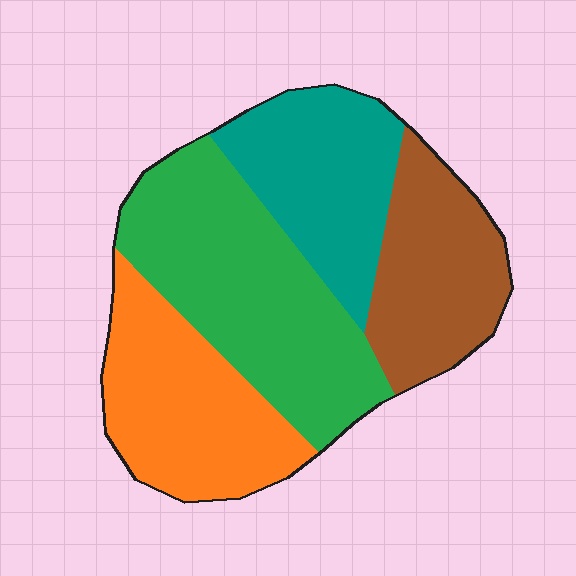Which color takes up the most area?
Green, at roughly 35%.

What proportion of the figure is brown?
Brown covers roughly 20% of the figure.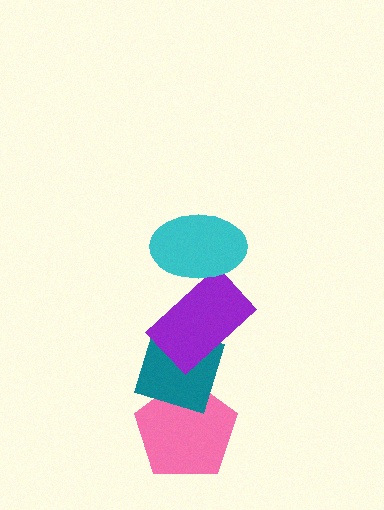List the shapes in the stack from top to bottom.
From top to bottom: the cyan ellipse, the purple rectangle, the teal diamond, the pink pentagon.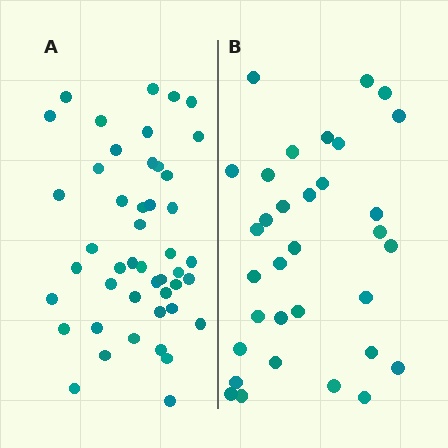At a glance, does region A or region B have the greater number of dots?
Region A (the left region) has more dots.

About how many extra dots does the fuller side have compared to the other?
Region A has approximately 15 more dots than region B.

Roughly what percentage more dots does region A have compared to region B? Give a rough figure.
About 40% more.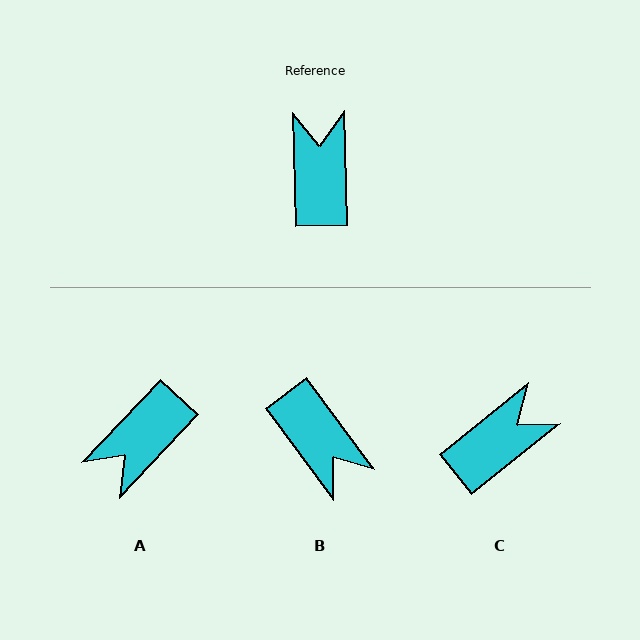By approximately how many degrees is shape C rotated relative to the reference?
Approximately 53 degrees clockwise.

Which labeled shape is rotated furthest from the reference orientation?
B, about 145 degrees away.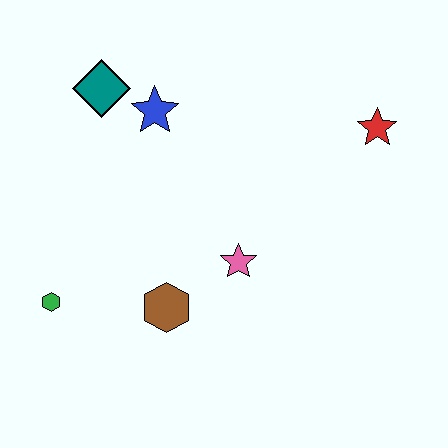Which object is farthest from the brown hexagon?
The red star is farthest from the brown hexagon.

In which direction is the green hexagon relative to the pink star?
The green hexagon is to the left of the pink star.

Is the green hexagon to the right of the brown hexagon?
No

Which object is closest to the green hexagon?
The brown hexagon is closest to the green hexagon.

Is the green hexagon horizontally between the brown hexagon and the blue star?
No